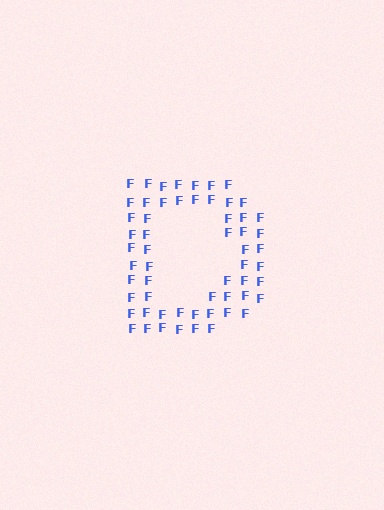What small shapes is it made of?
It is made of small letter F's.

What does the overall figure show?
The overall figure shows the letter D.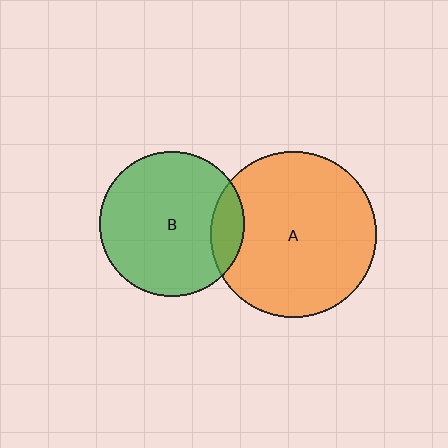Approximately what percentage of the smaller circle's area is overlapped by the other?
Approximately 15%.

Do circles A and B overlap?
Yes.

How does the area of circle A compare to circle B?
Approximately 1.3 times.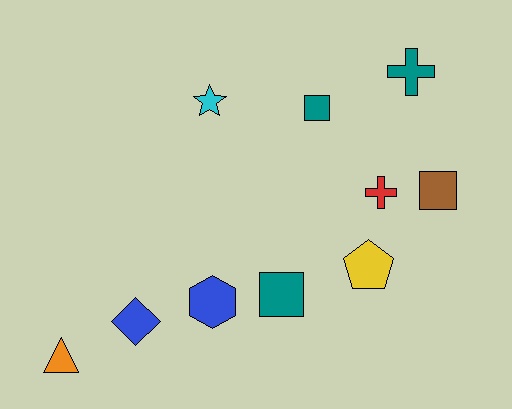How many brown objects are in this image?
There is 1 brown object.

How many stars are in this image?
There is 1 star.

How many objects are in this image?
There are 10 objects.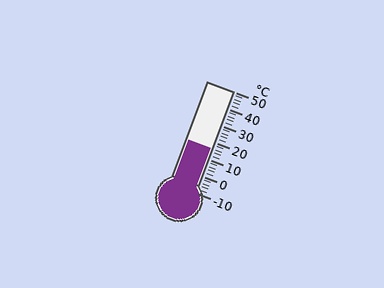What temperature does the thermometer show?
The thermometer shows approximately 16°C.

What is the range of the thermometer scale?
The thermometer scale ranges from -10°C to 50°C.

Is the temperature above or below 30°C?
The temperature is below 30°C.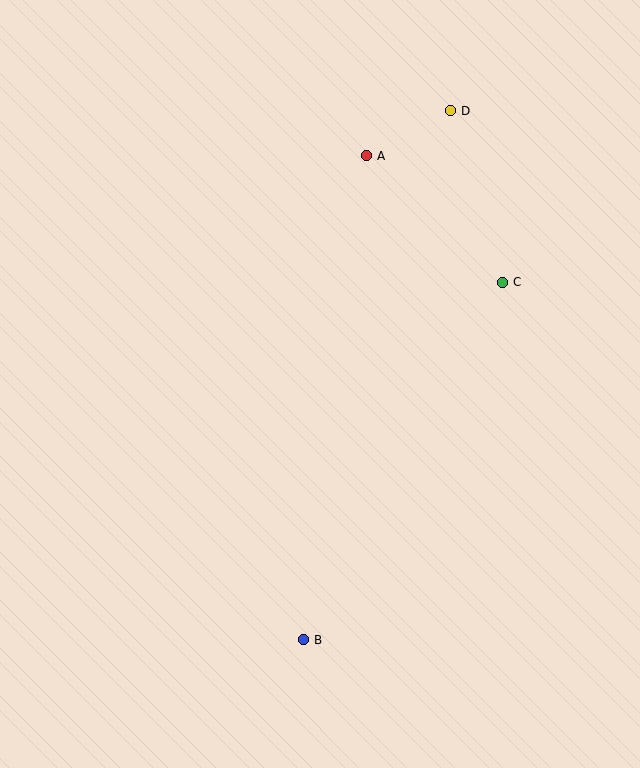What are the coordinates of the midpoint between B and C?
The midpoint between B and C is at (403, 461).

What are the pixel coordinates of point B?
Point B is at (304, 640).